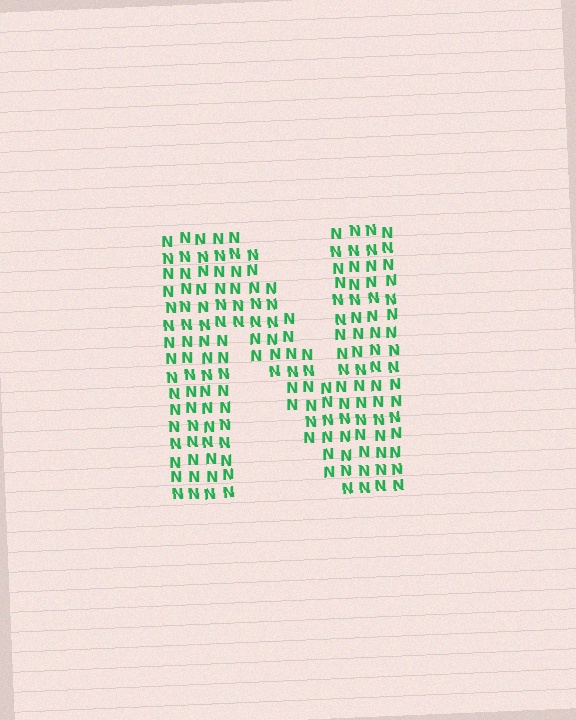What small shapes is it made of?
It is made of small letter N's.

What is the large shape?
The large shape is the letter N.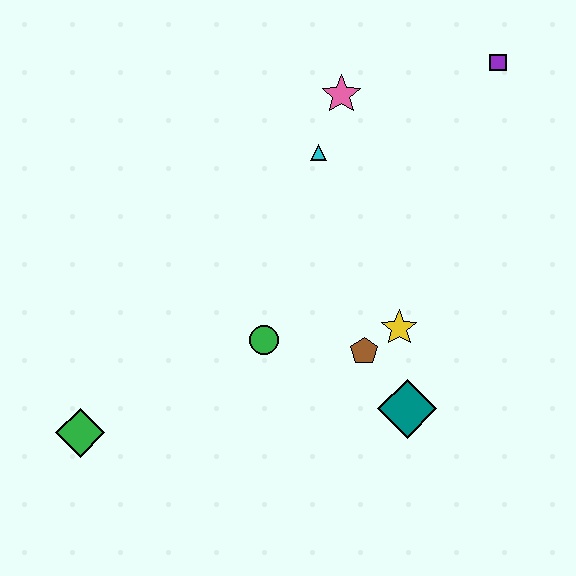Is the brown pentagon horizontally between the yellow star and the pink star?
Yes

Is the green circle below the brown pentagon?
No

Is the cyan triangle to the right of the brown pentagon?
No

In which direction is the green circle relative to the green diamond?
The green circle is to the right of the green diamond.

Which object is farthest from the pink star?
The green diamond is farthest from the pink star.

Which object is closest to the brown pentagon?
The yellow star is closest to the brown pentagon.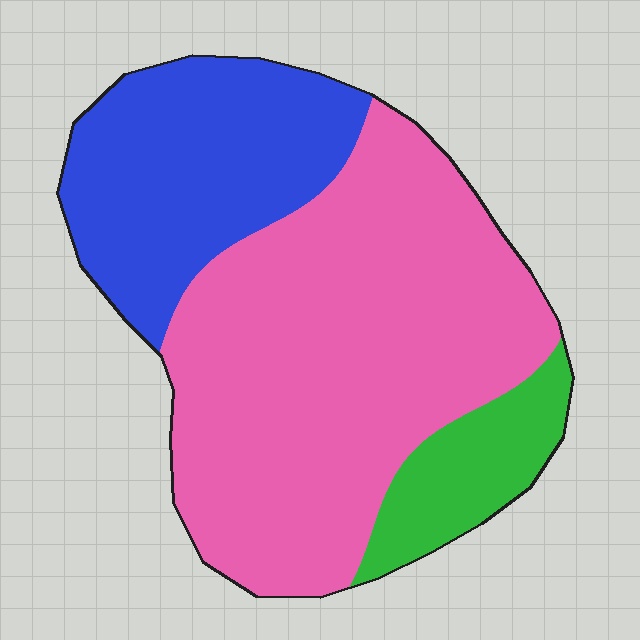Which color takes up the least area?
Green, at roughly 10%.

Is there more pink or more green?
Pink.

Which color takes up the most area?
Pink, at roughly 60%.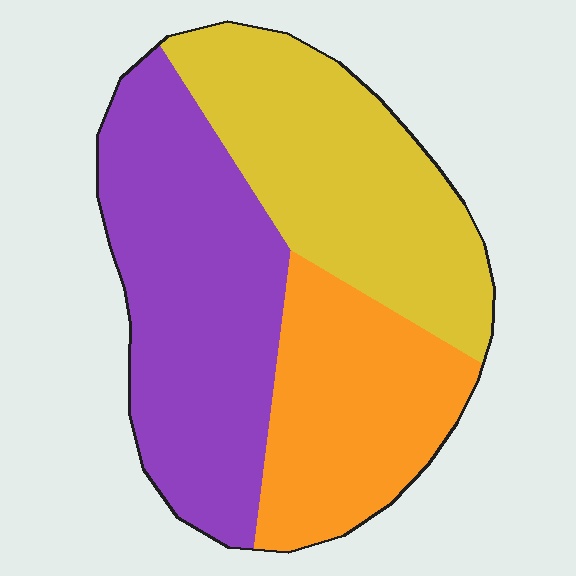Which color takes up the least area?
Orange, at roughly 25%.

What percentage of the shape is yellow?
Yellow takes up between a quarter and a half of the shape.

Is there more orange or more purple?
Purple.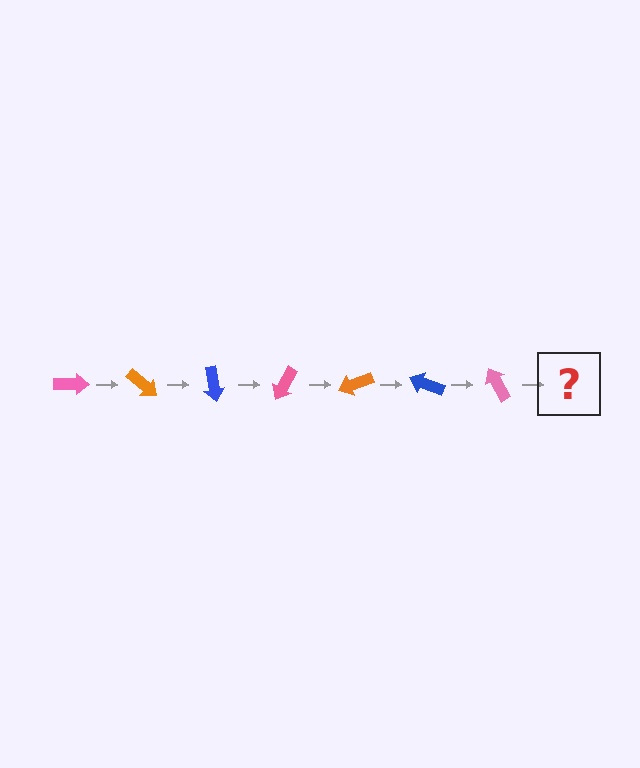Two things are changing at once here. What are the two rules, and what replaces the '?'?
The two rules are that it rotates 40 degrees each step and the color cycles through pink, orange, and blue. The '?' should be an orange arrow, rotated 280 degrees from the start.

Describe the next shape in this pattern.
It should be an orange arrow, rotated 280 degrees from the start.